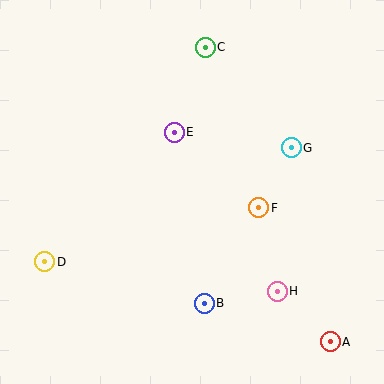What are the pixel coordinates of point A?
Point A is at (330, 342).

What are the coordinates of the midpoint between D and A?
The midpoint between D and A is at (187, 302).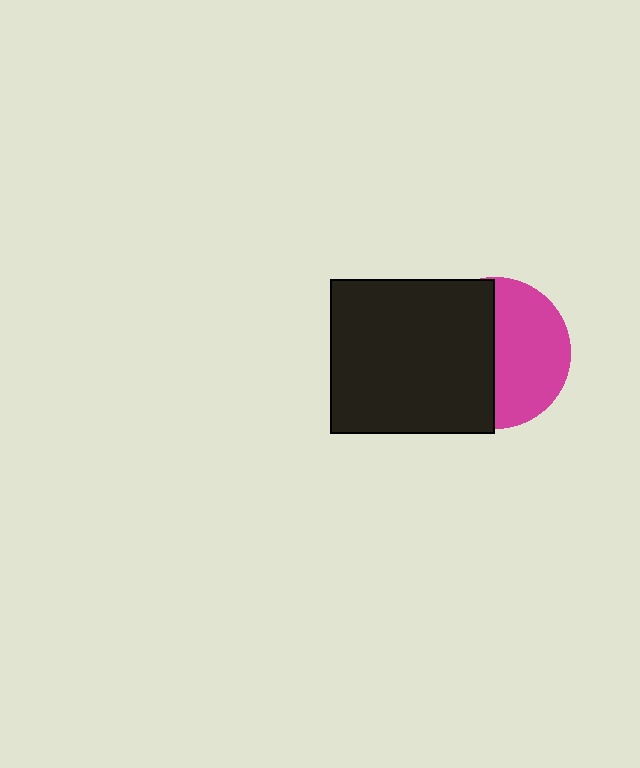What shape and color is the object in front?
The object in front is a black rectangle.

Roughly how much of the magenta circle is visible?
About half of it is visible (roughly 50%).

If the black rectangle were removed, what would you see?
You would see the complete magenta circle.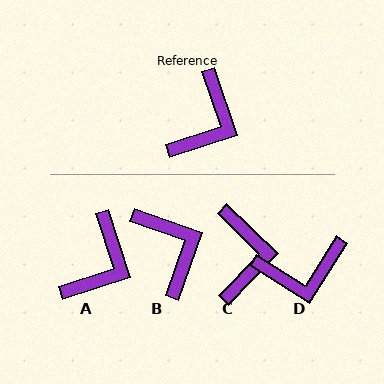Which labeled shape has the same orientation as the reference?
A.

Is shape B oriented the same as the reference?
No, it is off by about 52 degrees.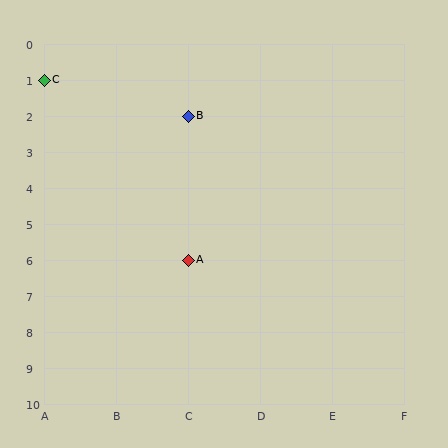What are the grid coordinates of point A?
Point A is at grid coordinates (C, 6).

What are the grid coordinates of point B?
Point B is at grid coordinates (C, 2).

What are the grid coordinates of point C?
Point C is at grid coordinates (A, 1).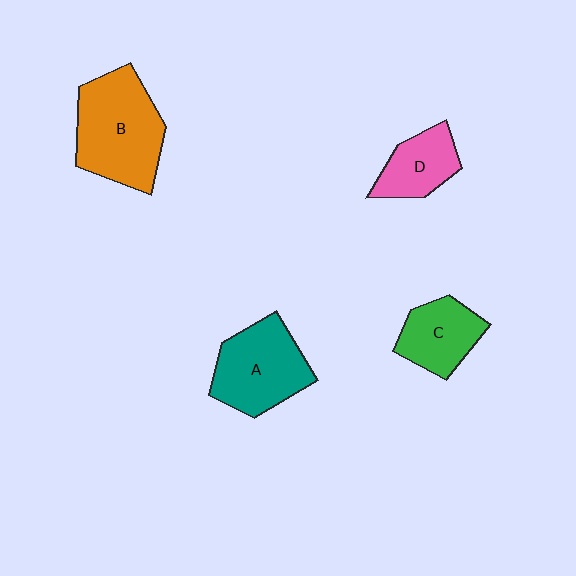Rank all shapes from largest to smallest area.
From largest to smallest: B (orange), A (teal), C (green), D (pink).